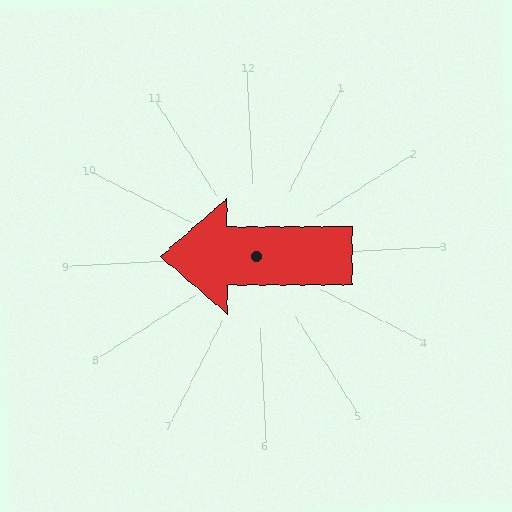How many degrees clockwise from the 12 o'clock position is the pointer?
Approximately 273 degrees.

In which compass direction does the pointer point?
West.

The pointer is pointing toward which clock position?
Roughly 9 o'clock.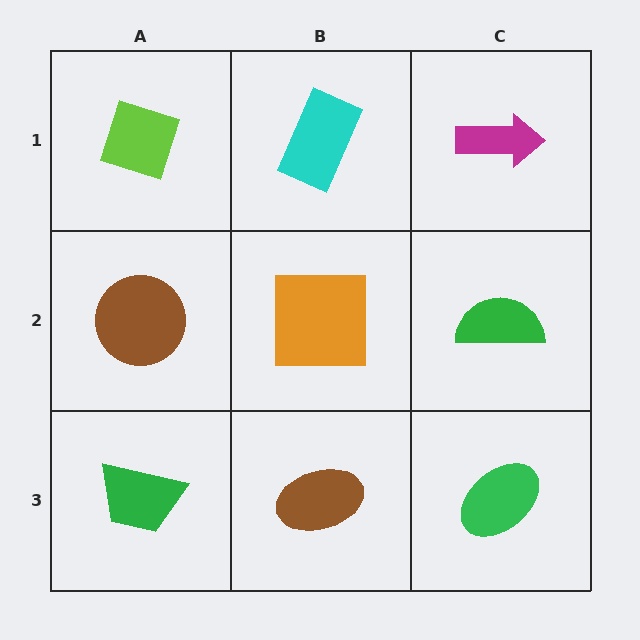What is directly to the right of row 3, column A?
A brown ellipse.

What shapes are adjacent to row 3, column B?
An orange square (row 2, column B), a green trapezoid (row 3, column A), a green ellipse (row 3, column C).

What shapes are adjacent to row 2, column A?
A lime diamond (row 1, column A), a green trapezoid (row 3, column A), an orange square (row 2, column B).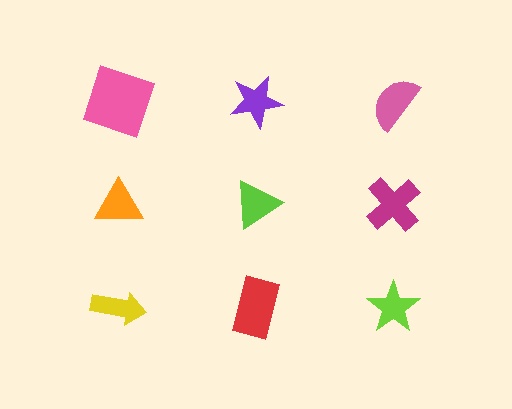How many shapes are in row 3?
3 shapes.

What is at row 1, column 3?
A pink semicircle.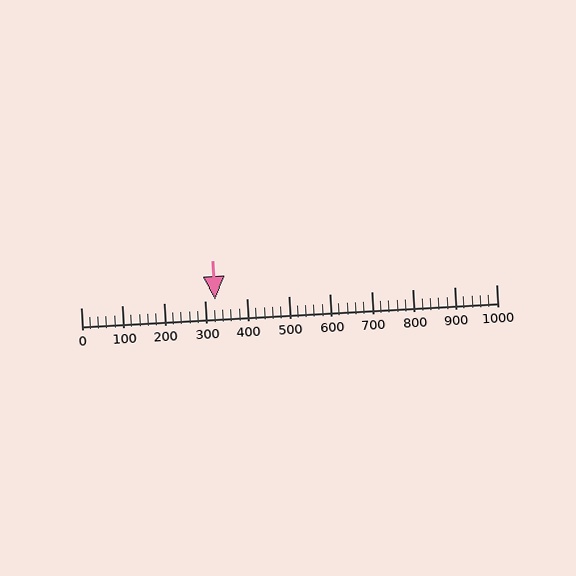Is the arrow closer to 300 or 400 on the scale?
The arrow is closer to 300.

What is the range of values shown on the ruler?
The ruler shows values from 0 to 1000.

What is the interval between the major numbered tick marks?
The major tick marks are spaced 100 units apart.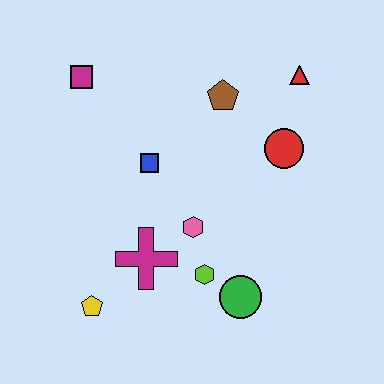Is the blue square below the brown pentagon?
Yes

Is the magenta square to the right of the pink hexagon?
No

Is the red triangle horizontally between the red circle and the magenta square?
No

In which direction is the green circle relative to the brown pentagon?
The green circle is below the brown pentagon.